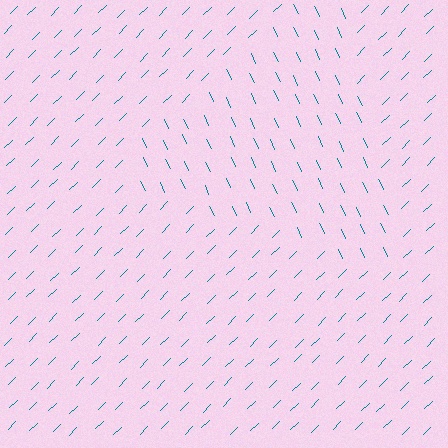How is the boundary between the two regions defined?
The boundary is defined purely by a change in line orientation (approximately 70 degrees difference). All lines are the same color and thickness.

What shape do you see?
I see a triangle.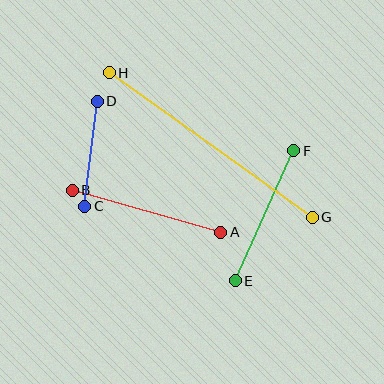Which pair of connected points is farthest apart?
Points G and H are farthest apart.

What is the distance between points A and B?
The distance is approximately 155 pixels.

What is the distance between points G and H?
The distance is approximately 250 pixels.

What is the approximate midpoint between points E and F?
The midpoint is at approximately (265, 216) pixels.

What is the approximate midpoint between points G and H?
The midpoint is at approximately (211, 145) pixels.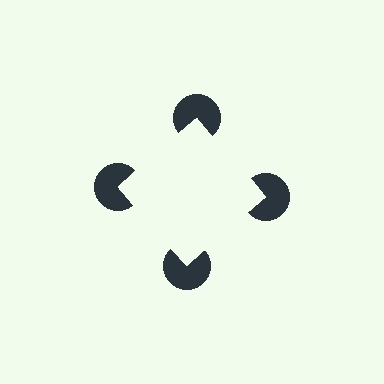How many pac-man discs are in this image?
There are 4 — one at each vertex of the illusory square.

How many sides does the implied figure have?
4 sides.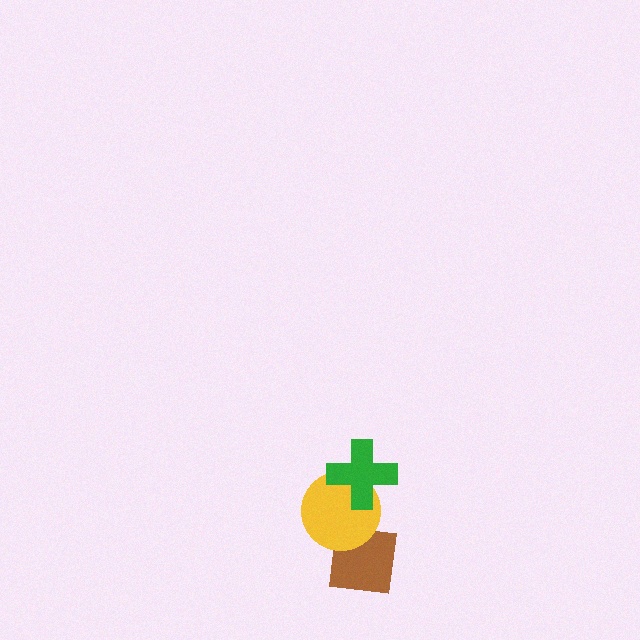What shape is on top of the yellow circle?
The green cross is on top of the yellow circle.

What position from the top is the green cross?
The green cross is 1st from the top.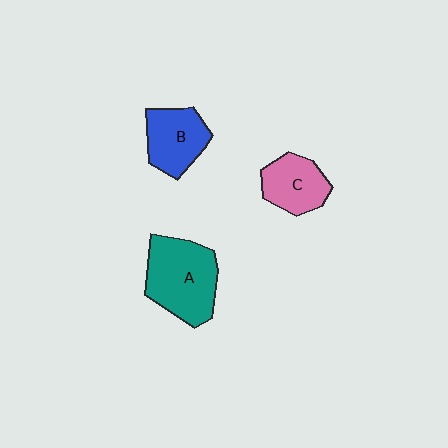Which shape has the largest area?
Shape A (teal).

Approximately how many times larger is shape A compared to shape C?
Approximately 1.6 times.